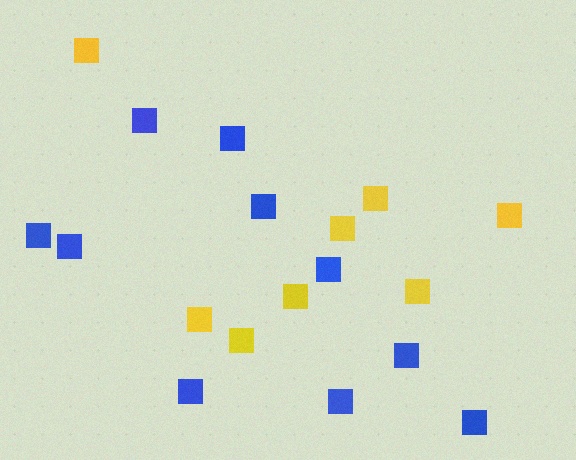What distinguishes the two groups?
There are 2 groups: one group of blue squares (10) and one group of yellow squares (8).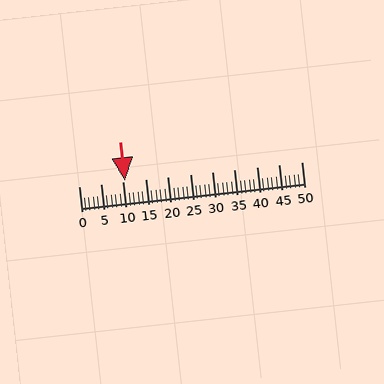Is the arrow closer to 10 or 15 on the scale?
The arrow is closer to 10.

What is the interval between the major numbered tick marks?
The major tick marks are spaced 5 units apart.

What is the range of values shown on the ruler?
The ruler shows values from 0 to 50.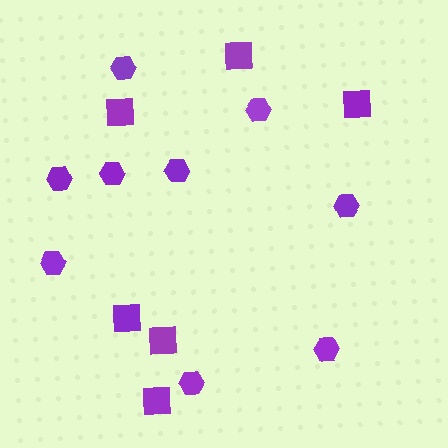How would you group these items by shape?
There are 2 groups: one group of hexagons (9) and one group of squares (6).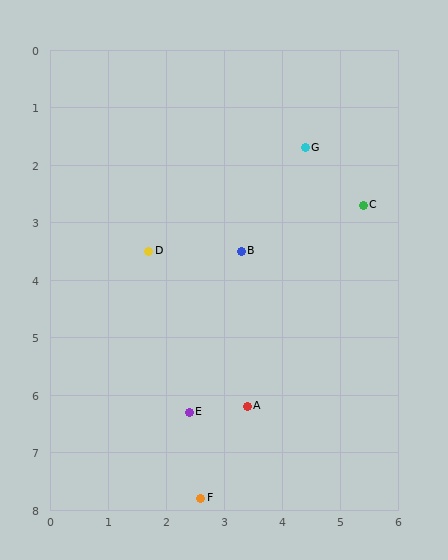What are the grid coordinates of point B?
Point B is at approximately (3.3, 3.5).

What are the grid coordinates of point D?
Point D is at approximately (1.7, 3.5).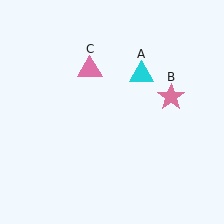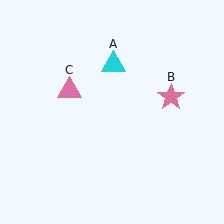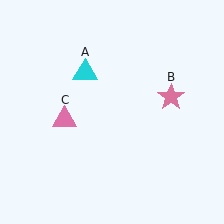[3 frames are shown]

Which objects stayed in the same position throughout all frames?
Pink star (object B) remained stationary.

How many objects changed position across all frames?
2 objects changed position: cyan triangle (object A), pink triangle (object C).